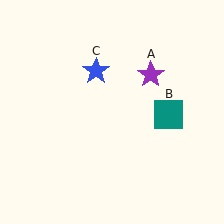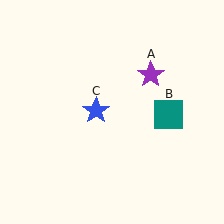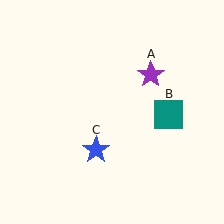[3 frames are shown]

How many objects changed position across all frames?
1 object changed position: blue star (object C).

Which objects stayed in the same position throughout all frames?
Purple star (object A) and teal square (object B) remained stationary.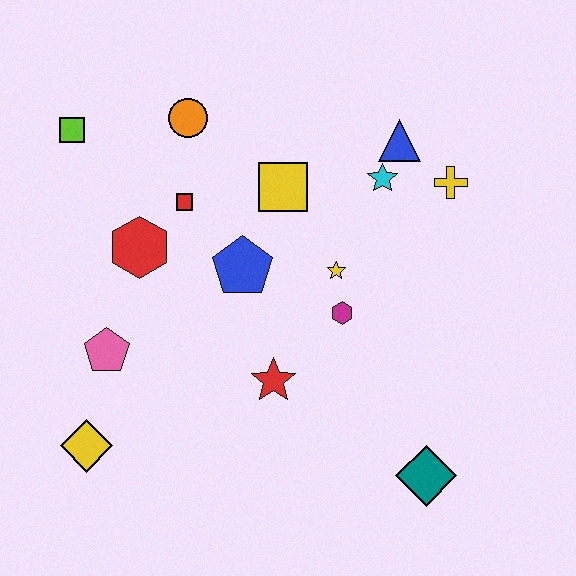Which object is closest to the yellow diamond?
The pink pentagon is closest to the yellow diamond.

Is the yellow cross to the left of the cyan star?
No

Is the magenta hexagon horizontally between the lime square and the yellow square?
No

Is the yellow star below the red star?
No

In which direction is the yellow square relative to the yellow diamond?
The yellow square is above the yellow diamond.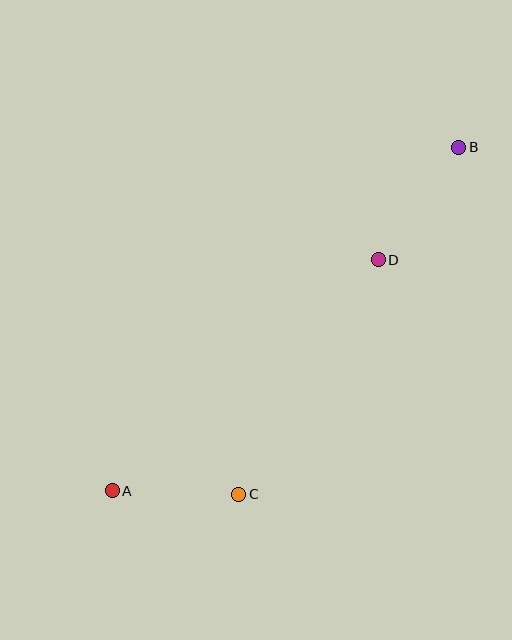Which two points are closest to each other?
Points A and C are closest to each other.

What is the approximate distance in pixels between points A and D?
The distance between A and D is approximately 352 pixels.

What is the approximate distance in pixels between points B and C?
The distance between B and C is approximately 411 pixels.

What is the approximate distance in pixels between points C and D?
The distance between C and D is approximately 273 pixels.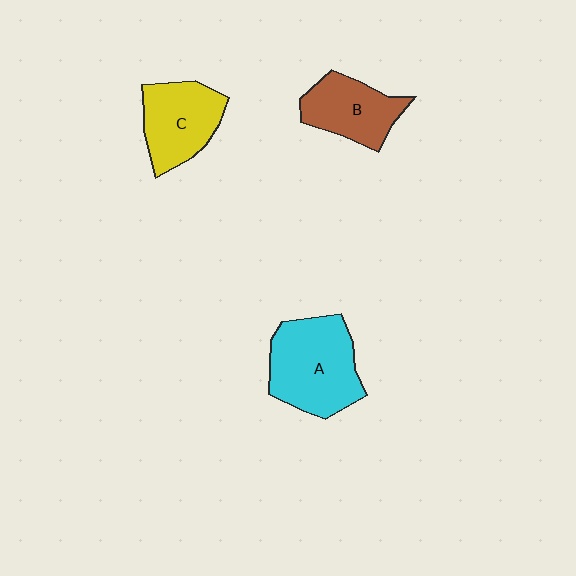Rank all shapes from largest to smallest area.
From largest to smallest: A (cyan), C (yellow), B (brown).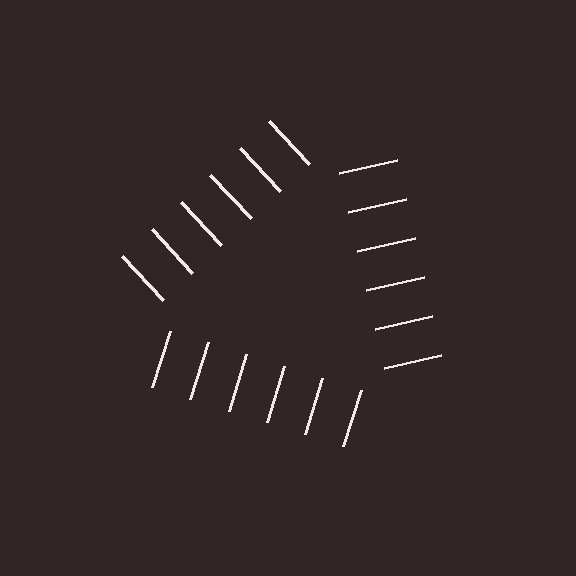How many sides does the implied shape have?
3 sides — the line-ends trace a triangle.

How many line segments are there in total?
18 — 6 along each of the 3 edges.